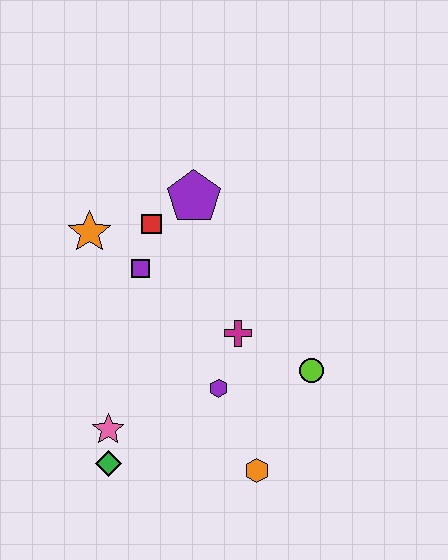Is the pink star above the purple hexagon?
No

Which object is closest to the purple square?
The red square is closest to the purple square.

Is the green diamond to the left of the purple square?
Yes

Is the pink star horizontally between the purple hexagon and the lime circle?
No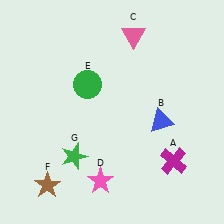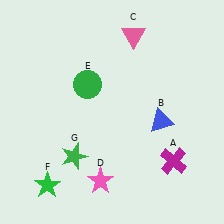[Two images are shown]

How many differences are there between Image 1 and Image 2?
There is 1 difference between the two images.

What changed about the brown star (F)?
In Image 1, F is brown. In Image 2, it changed to green.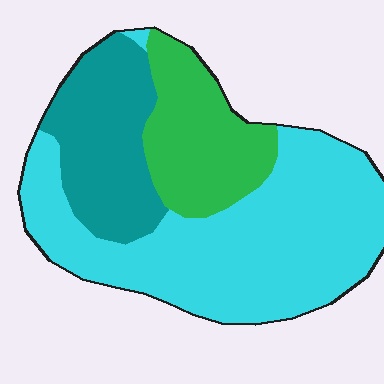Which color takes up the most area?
Cyan, at roughly 55%.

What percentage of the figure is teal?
Teal covers around 25% of the figure.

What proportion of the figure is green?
Green takes up about one fifth (1/5) of the figure.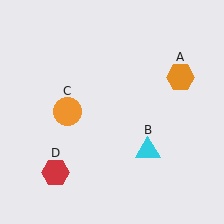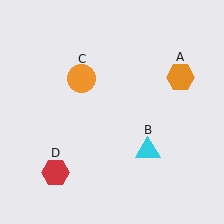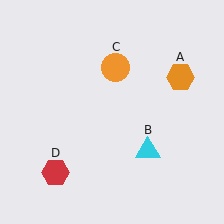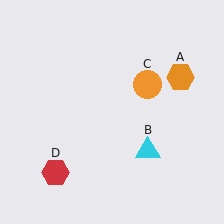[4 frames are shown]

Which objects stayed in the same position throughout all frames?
Orange hexagon (object A) and cyan triangle (object B) and red hexagon (object D) remained stationary.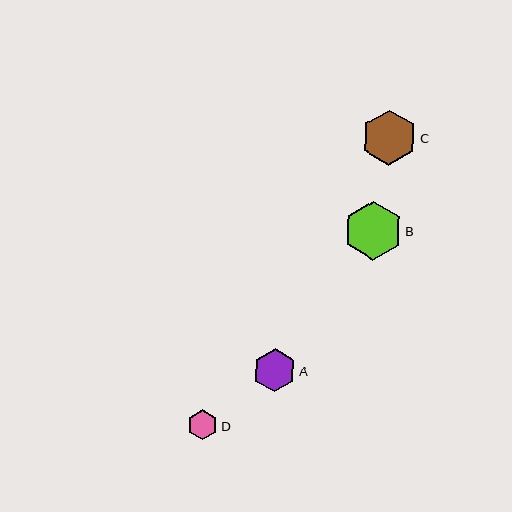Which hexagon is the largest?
Hexagon B is the largest with a size of approximately 59 pixels.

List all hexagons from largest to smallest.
From largest to smallest: B, C, A, D.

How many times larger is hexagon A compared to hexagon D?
Hexagon A is approximately 1.4 times the size of hexagon D.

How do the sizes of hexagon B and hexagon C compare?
Hexagon B and hexagon C are approximately the same size.